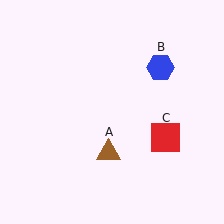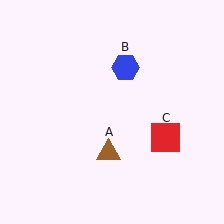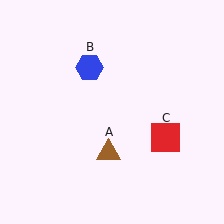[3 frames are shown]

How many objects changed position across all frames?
1 object changed position: blue hexagon (object B).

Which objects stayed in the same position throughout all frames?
Brown triangle (object A) and red square (object C) remained stationary.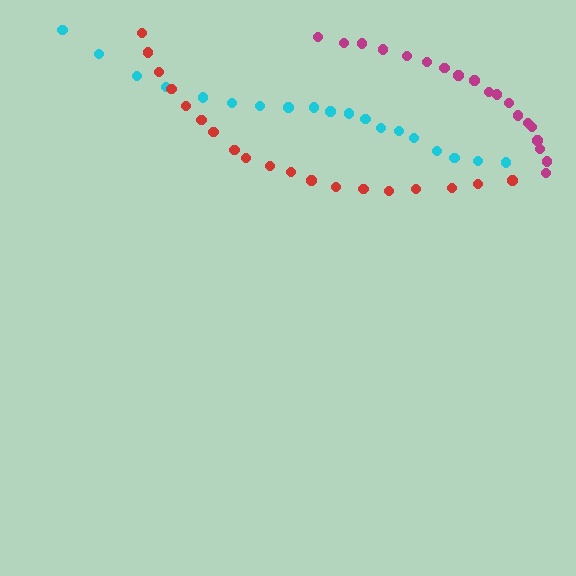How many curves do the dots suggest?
There are 3 distinct paths.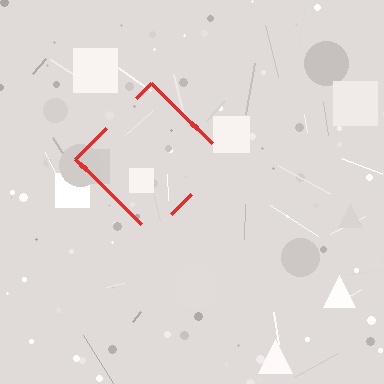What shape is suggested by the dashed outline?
The dashed outline suggests a diamond.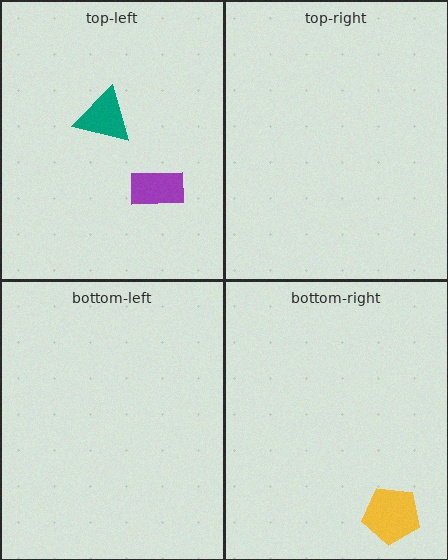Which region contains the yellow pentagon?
The bottom-right region.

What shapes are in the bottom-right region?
The yellow pentagon.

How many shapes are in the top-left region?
2.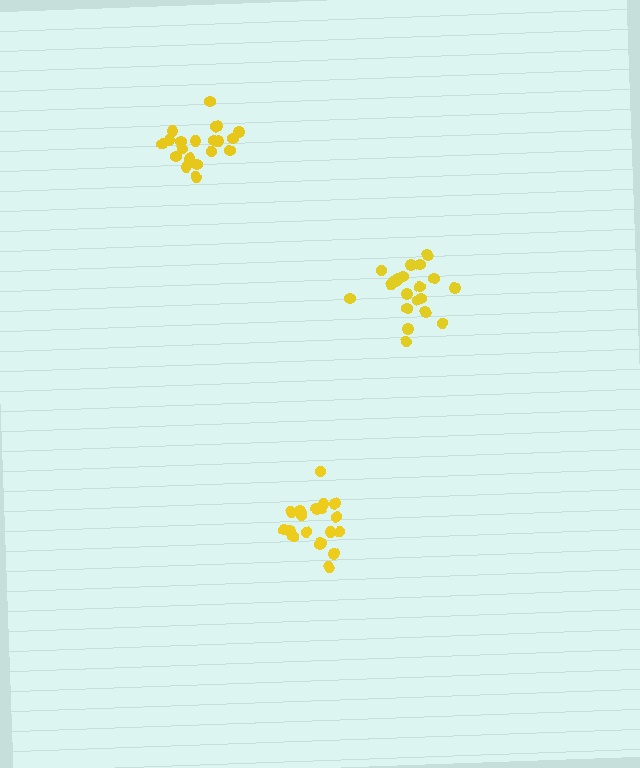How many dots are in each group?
Group 1: 19 dots, Group 2: 20 dots, Group 3: 20 dots (59 total).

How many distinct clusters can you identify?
There are 3 distinct clusters.